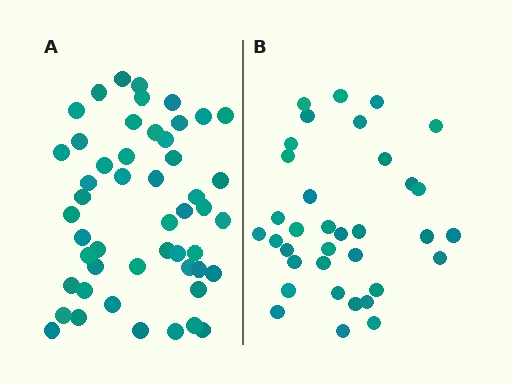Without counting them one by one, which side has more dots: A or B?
Region A (the left region) has more dots.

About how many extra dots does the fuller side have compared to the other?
Region A has approximately 15 more dots than region B.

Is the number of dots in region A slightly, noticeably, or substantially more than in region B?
Region A has noticeably more, but not dramatically so. The ratio is roughly 1.4 to 1.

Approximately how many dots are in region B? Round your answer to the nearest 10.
About 40 dots. (The exact count is 35, which rounds to 40.)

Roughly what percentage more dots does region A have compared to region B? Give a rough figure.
About 45% more.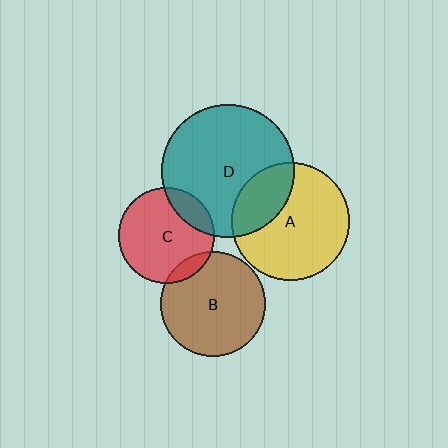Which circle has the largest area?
Circle D (teal).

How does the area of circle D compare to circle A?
Approximately 1.3 times.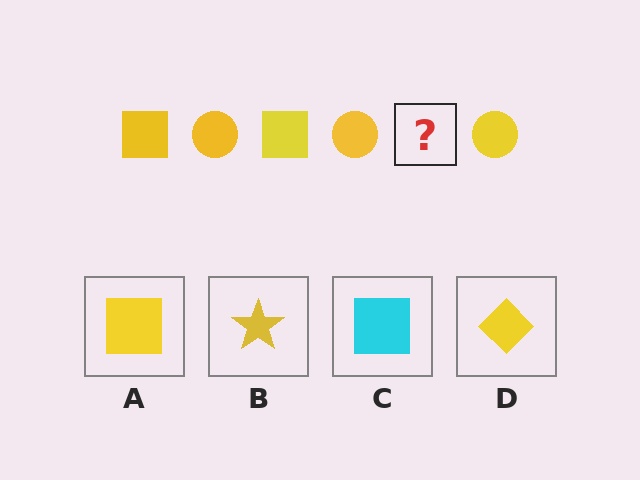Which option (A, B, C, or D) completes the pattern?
A.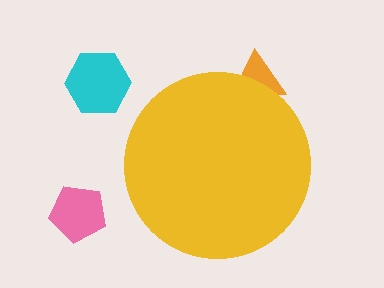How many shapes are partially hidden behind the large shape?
1 shape is partially hidden.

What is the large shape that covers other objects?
A yellow circle.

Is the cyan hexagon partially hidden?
No, the cyan hexagon is fully visible.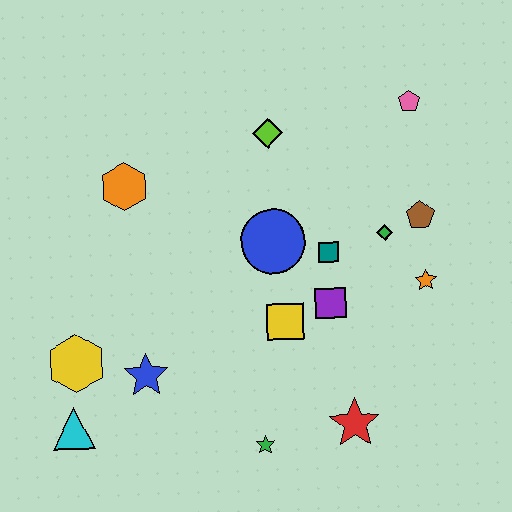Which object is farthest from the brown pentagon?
The cyan triangle is farthest from the brown pentagon.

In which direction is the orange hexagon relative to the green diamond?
The orange hexagon is to the left of the green diamond.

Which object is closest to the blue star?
The yellow hexagon is closest to the blue star.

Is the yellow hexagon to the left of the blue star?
Yes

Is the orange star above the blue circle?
No